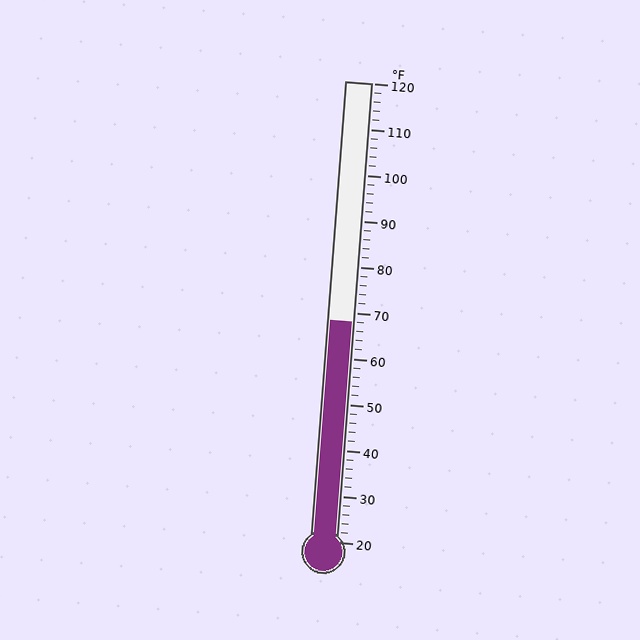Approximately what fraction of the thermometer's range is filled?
The thermometer is filled to approximately 50% of its range.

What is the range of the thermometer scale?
The thermometer scale ranges from 20°F to 120°F.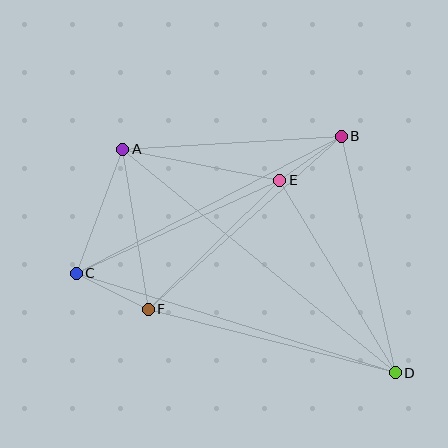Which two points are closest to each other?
Points B and E are closest to each other.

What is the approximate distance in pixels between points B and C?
The distance between B and C is approximately 298 pixels.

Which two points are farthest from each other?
Points A and D are farthest from each other.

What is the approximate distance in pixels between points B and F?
The distance between B and F is approximately 259 pixels.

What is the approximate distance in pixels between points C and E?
The distance between C and E is approximately 224 pixels.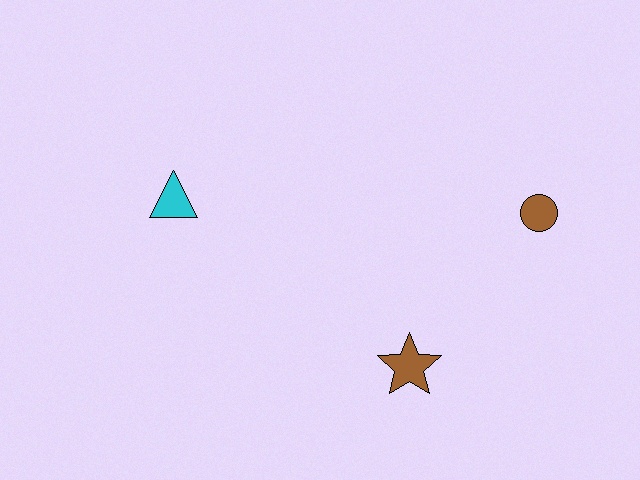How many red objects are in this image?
There are no red objects.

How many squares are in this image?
There are no squares.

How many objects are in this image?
There are 3 objects.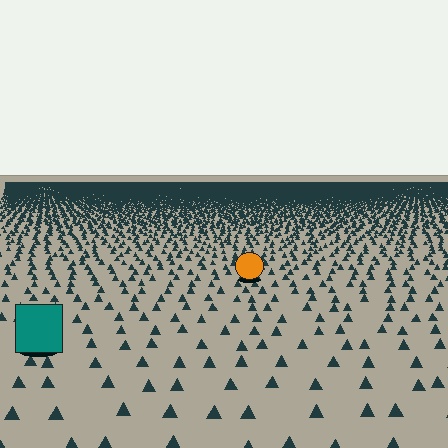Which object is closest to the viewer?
The teal square is closest. The texture marks near it are larger and more spread out.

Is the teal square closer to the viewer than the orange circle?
Yes. The teal square is closer — you can tell from the texture gradient: the ground texture is coarser near it.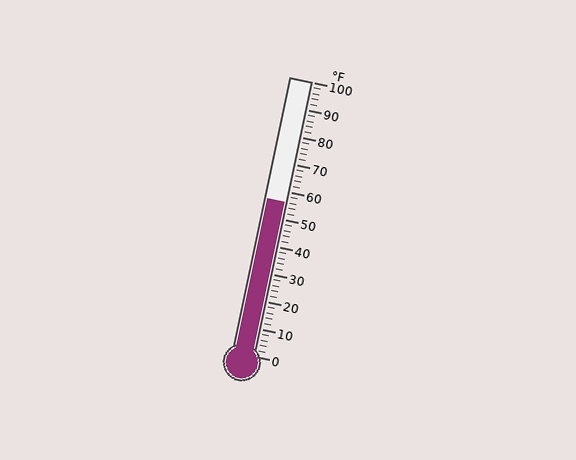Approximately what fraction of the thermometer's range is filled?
The thermometer is filled to approximately 55% of its range.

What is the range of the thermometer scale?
The thermometer scale ranges from 0°F to 100°F.